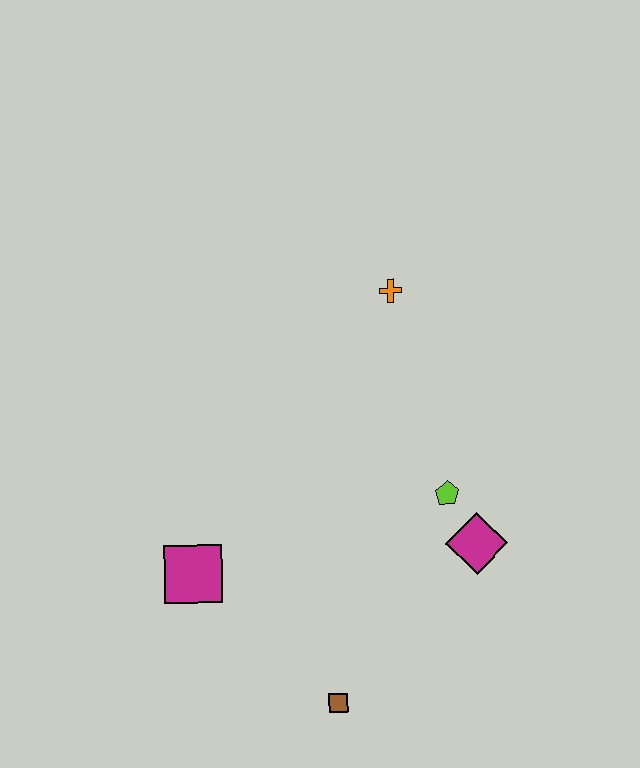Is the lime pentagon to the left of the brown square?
No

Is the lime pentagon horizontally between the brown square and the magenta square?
No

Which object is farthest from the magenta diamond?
The magenta square is farthest from the magenta diamond.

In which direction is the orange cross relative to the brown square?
The orange cross is above the brown square.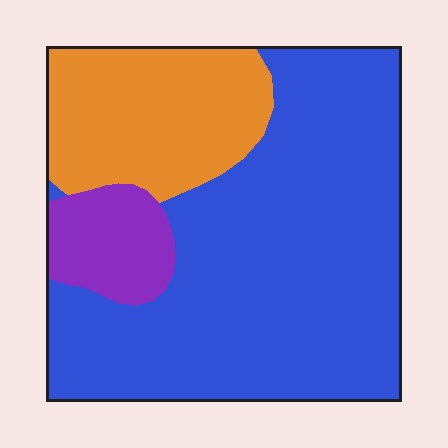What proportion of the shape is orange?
Orange takes up between a sixth and a third of the shape.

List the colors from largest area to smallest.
From largest to smallest: blue, orange, purple.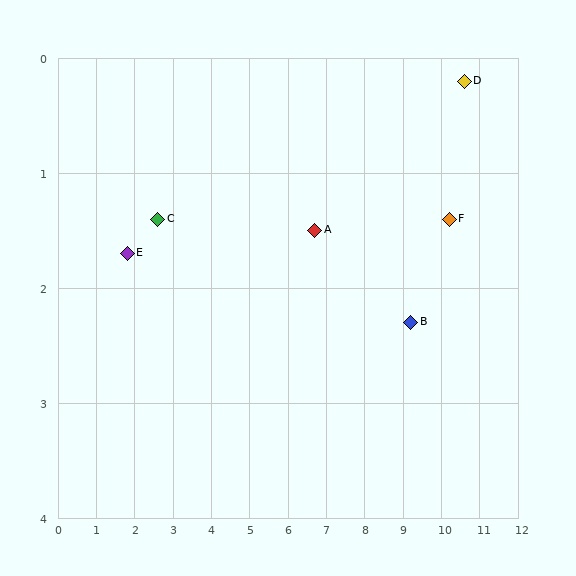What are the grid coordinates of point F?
Point F is at approximately (10.2, 1.4).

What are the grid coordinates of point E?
Point E is at approximately (1.8, 1.7).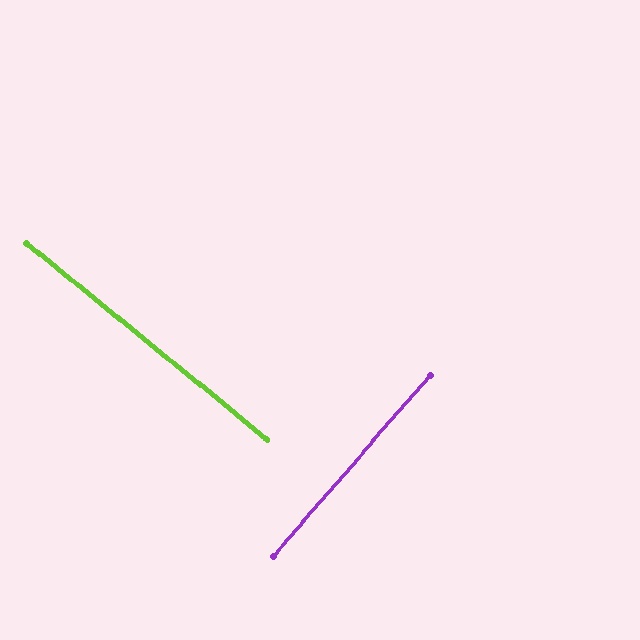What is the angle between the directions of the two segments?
Approximately 88 degrees.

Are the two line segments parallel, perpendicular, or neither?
Perpendicular — they meet at approximately 88°.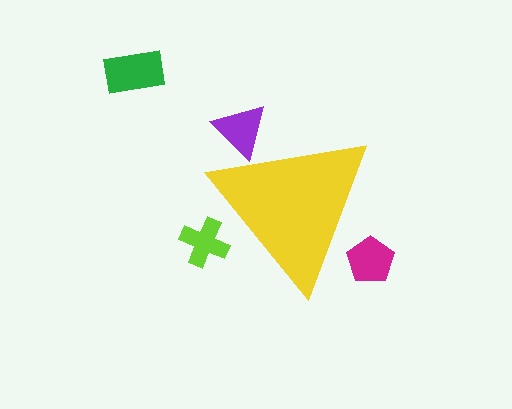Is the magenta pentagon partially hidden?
Yes, the magenta pentagon is partially hidden behind the yellow triangle.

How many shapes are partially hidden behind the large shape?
3 shapes are partially hidden.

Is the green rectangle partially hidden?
No, the green rectangle is fully visible.